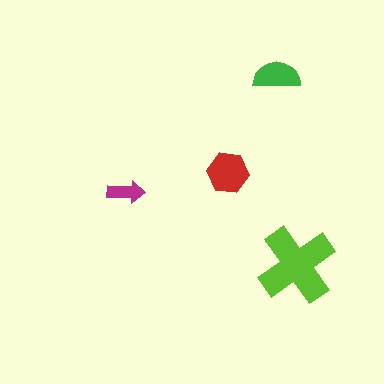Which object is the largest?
The lime cross.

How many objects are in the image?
There are 4 objects in the image.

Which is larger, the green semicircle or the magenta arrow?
The green semicircle.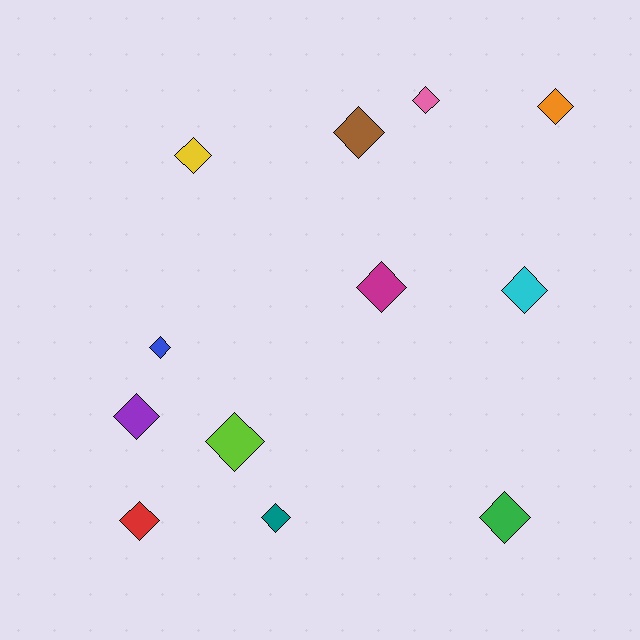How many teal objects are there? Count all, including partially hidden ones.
There is 1 teal object.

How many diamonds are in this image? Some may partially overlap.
There are 12 diamonds.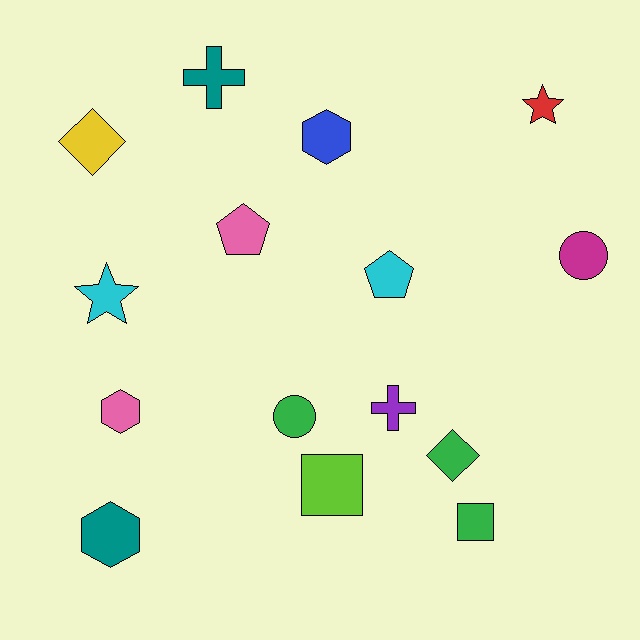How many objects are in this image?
There are 15 objects.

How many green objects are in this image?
There are 3 green objects.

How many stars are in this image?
There are 2 stars.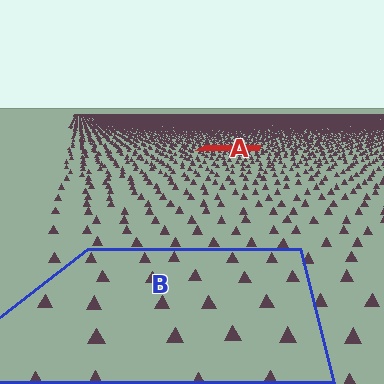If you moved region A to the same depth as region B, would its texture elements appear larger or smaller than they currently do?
They would appear larger. At a closer depth, the same texture elements are projected at a bigger on-screen size.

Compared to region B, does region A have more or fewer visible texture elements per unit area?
Region A has more texture elements per unit area — they are packed more densely because it is farther away.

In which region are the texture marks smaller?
The texture marks are smaller in region A, because it is farther away.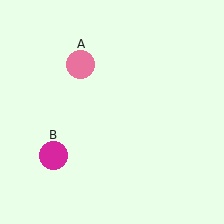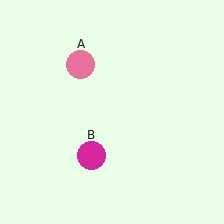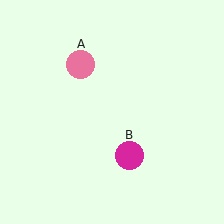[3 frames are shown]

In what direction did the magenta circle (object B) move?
The magenta circle (object B) moved right.